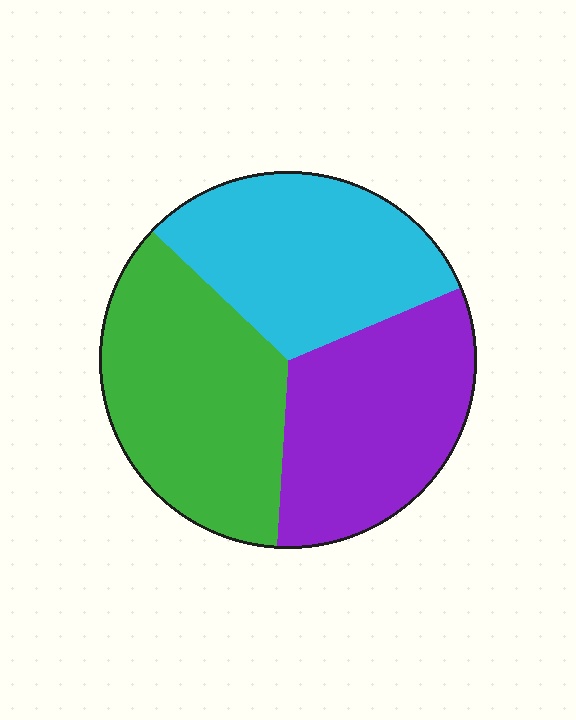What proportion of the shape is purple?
Purple covers 32% of the shape.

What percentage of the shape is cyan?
Cyan covers about 30% of the shape.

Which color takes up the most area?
Green, at roughly 35%.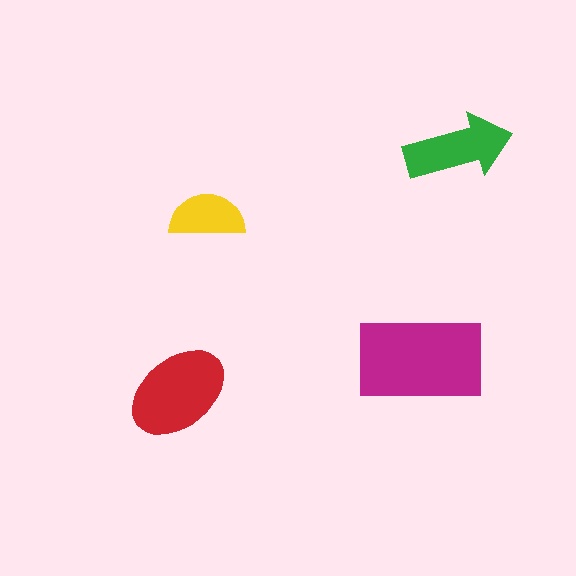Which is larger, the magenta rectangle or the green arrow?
The magenta rectangle.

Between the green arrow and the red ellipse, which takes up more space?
The red ellipse.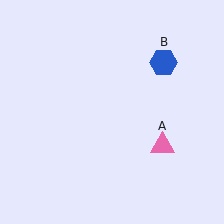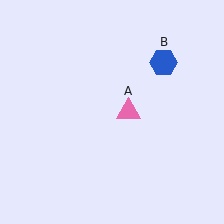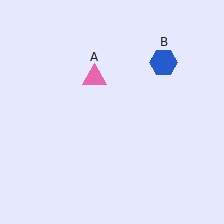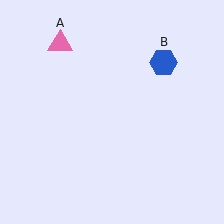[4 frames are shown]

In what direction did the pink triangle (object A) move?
The pink triangle (object A) moved up and to the left.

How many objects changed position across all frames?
1 object changed position: pink triangle (object A).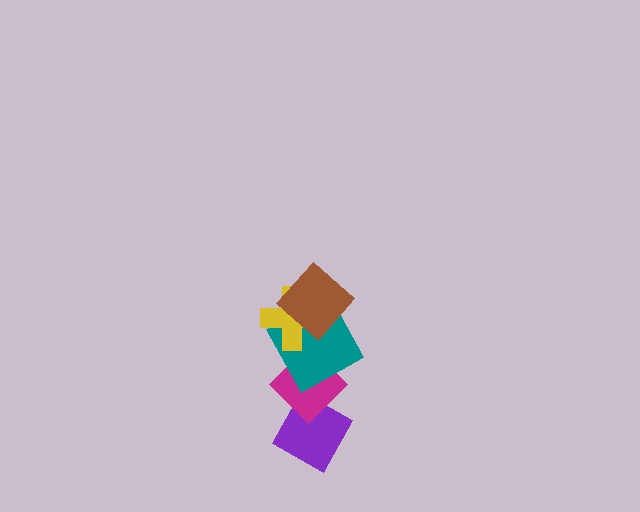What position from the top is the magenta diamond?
The magenta diamond is 4th from the top.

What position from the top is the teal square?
The teal square is 3rd from the top.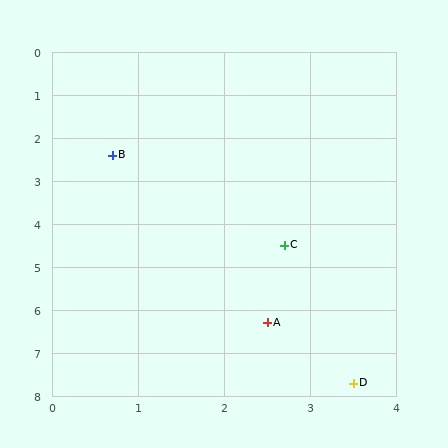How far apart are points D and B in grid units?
Points D and B are about 6.0 grid units apart.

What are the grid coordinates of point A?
Point A is at approximately (2.5, 6.3).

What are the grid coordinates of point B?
Point B is at approximately (0.7, 2.4).